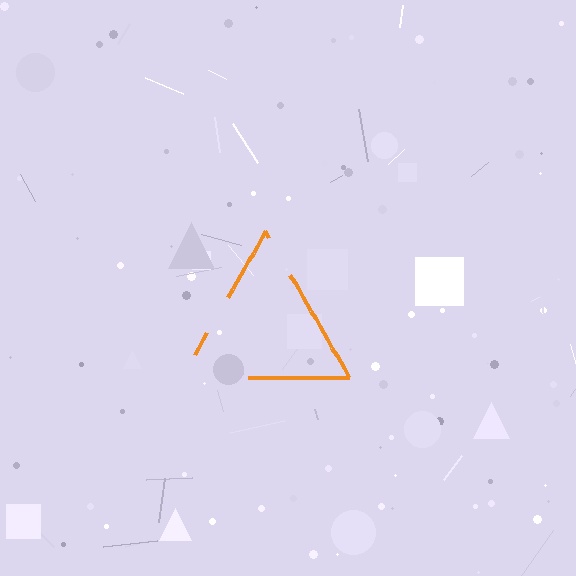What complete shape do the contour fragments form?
The contour fragments form a triangle.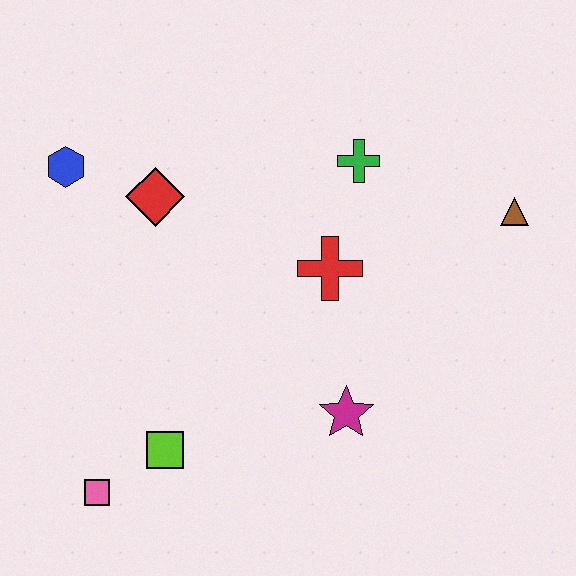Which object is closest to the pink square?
The lime square is closest to the pink square.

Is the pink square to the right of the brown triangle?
No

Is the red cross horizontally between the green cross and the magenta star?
No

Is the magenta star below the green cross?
Yes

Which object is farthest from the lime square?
The brown triangle is farthest from the lime square.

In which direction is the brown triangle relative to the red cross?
The brown triangle is to the right of the red cross.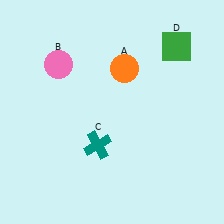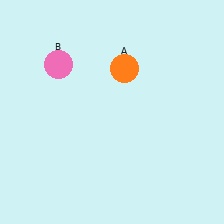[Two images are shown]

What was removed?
The green square (D), the teal cross (C) were removed in Image 2.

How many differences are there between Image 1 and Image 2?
There are 2 differences between the two images.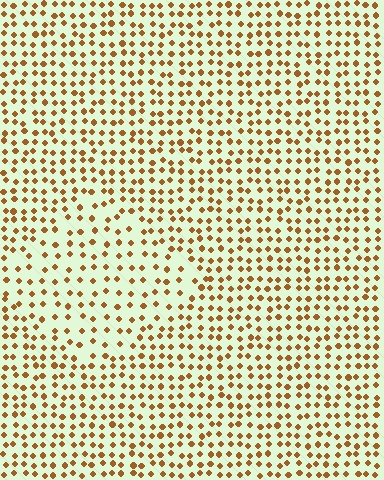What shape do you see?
I see a diamond.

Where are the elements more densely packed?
The elements are more densely packed outside the diamond boundary.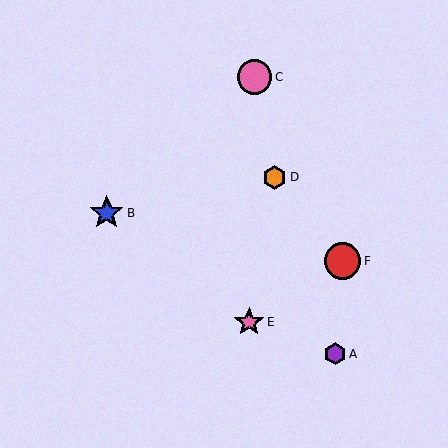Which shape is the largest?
The red circle (labeled F) is the largest.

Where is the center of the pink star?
The center of the pink star is at (249, 322).